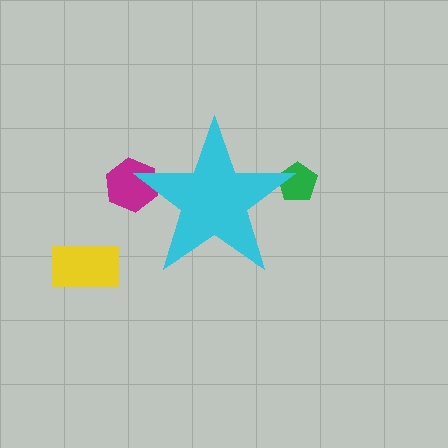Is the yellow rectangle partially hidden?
No, the yellow rectangle is fully visible.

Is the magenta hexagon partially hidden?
Yes, the magenta hexagon is partially hidden behind the cyan star.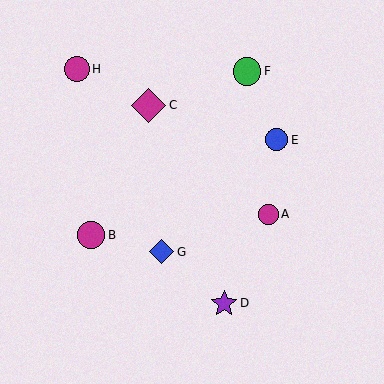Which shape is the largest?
The magenta diamond (labeled C) is the largest.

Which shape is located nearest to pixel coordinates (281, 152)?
The blue circle (labeled E) at (277, 140) is nearest to that location.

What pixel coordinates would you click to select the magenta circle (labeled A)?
Click at (268, 214) to select the magenta circle A.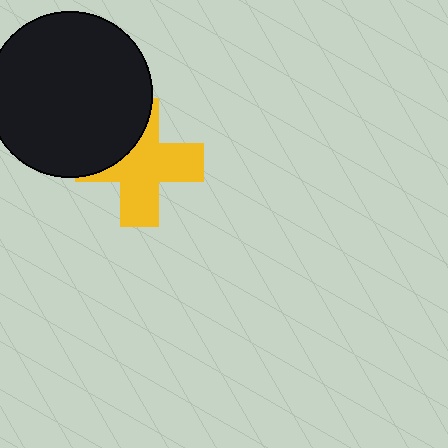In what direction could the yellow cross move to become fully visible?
The yellow cross could move toward the lower-right. That would shift it out from behind the black circle entirely.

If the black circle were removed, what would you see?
You would see the complete yellow cross.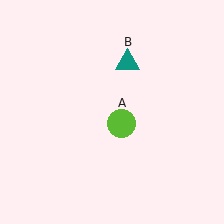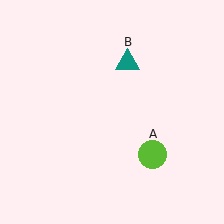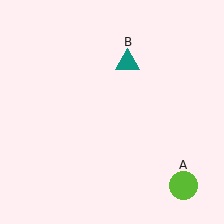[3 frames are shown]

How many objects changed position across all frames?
1 object changed position: lime circle (object A).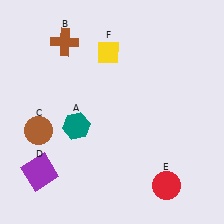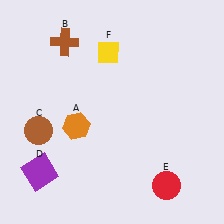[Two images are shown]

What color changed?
The hexagon (A) changed from teal in Image 1 to orange in Image 2.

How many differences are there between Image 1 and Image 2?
There is 1 difference between the two images.